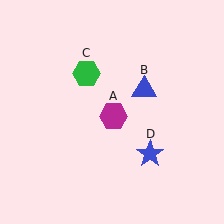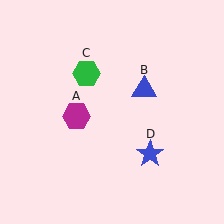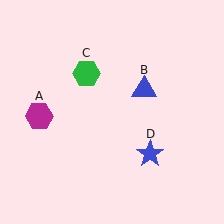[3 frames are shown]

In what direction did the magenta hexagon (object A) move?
The magenta hexagon (object A) moved left.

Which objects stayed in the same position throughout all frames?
Blue triangle (object B) and green hexagon (object C) and blue star (object D) remained stationary.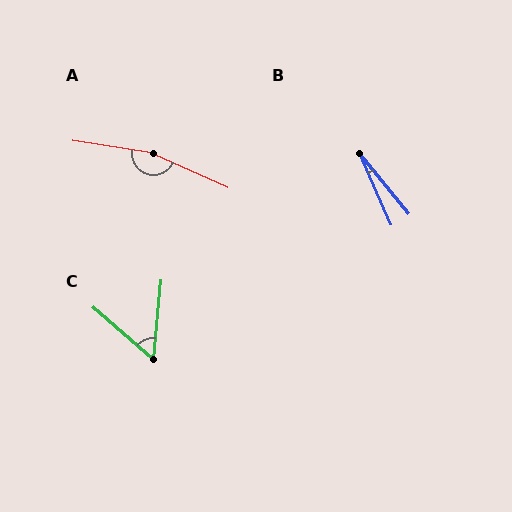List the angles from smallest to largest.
B (15°), C (54°), A (165°).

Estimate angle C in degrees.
Approximately 54 degrees.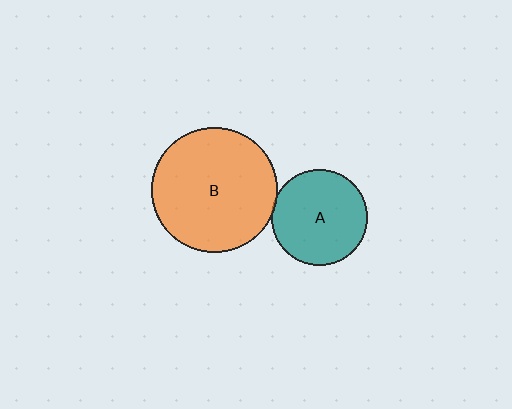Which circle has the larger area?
Circle B (orange).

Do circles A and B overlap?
Yes.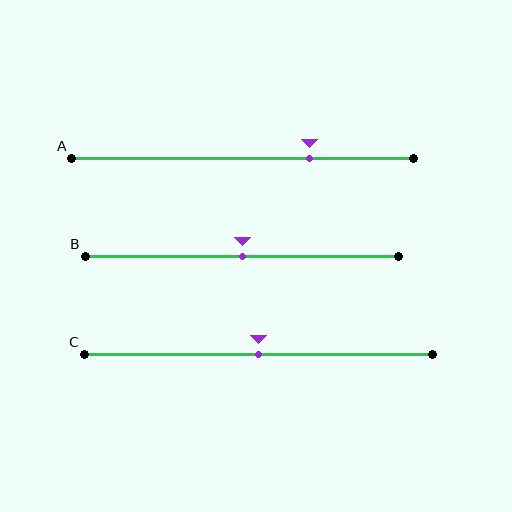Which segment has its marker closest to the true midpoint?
Segment B has its marker closest to the true midpoint.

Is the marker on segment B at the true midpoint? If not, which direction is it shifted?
Yes, the marker on segment B is at the true midpoint.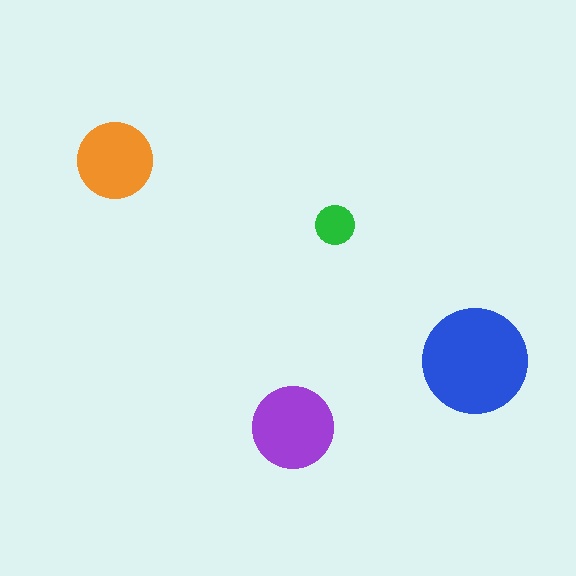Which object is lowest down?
The purple circle is bottommost.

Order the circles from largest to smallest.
the blue one, the purple one, the orange one, the green one.